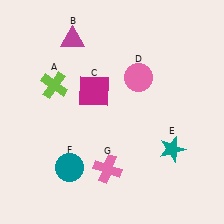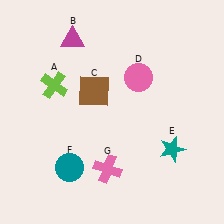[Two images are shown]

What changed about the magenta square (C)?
In Image 1, C is magenta. In Image 2, it changed to brown.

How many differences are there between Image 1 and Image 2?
There is 1 difference between the two images.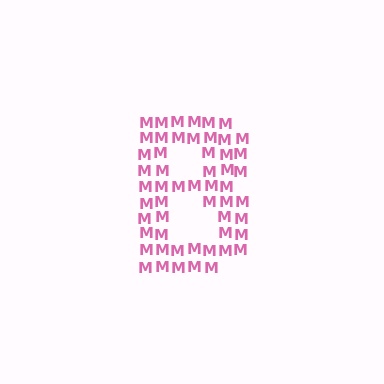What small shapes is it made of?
It is made of small letter M's.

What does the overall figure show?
The overall figure shows the letter B.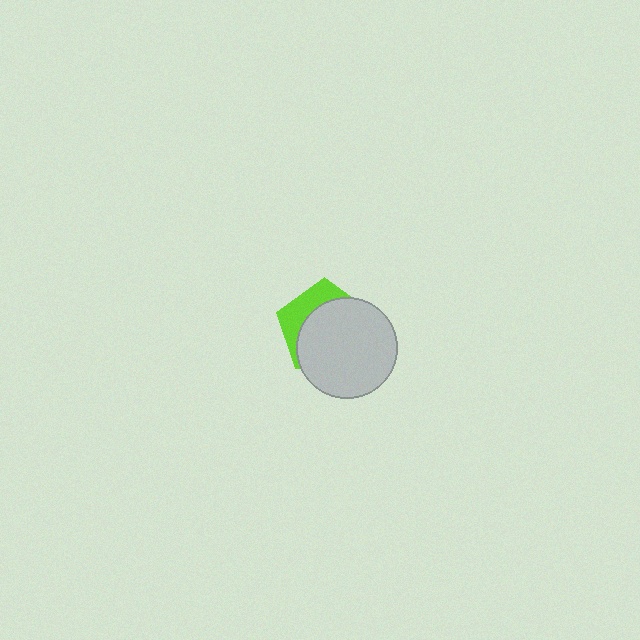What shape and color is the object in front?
The object in front is a light gray circle.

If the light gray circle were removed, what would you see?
You would see the complete lime pentagon.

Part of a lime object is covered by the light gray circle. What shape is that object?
It is a pentagon.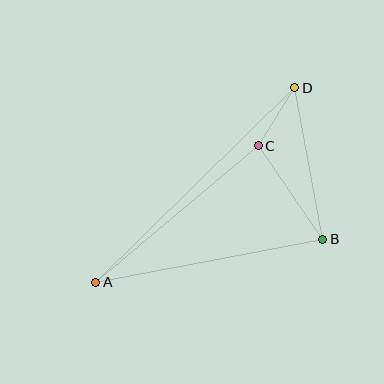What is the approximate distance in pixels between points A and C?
The distance between A and C is approximately 213 pixels.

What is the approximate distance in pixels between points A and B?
The distance between A and B is approximately 231 pixels.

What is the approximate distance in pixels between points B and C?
The distance between B and C is approximately 114 pixels.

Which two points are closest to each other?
Points C and D are closest to each other.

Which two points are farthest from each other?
Points A and D are farthest from each other.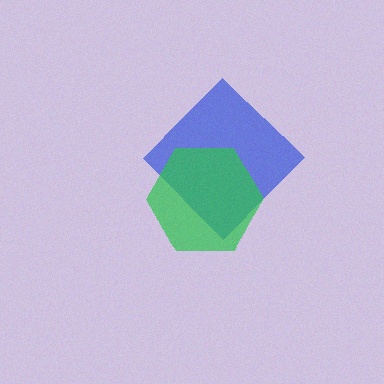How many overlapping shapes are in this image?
There are 2 overlapping shapes in the image.